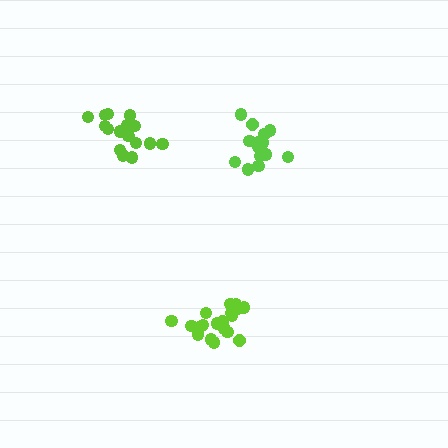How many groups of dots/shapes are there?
There are 3 groups.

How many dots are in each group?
Group 1: 19 dots, Group 2: 17 dots, Group 3: 16 dots (52 total).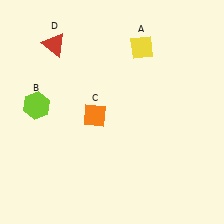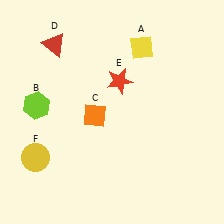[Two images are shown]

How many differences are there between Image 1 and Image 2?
There are 2 differences between the two images.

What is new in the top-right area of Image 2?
A red star (E) was added in the top-right area of Image 2.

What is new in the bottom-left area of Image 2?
A yellow circle (F) was added in the bottom-left area of Image 2.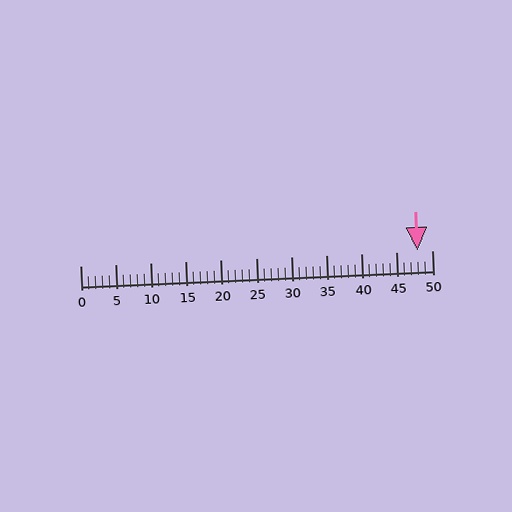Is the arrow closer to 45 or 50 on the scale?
The arrow is closer to 50.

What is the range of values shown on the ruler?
The ruler shows values from 0 to 50.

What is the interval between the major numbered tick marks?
The major tick marks are spaced 5 units apart.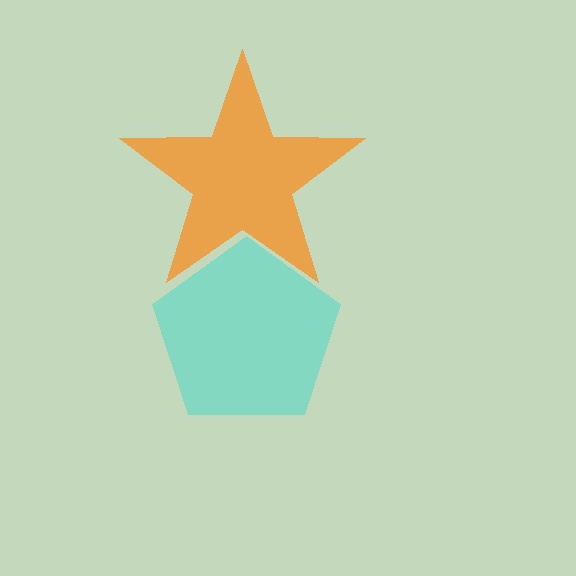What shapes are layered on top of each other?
The layered shapes are: an orange star, a cyan pentagon.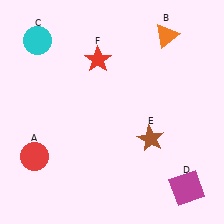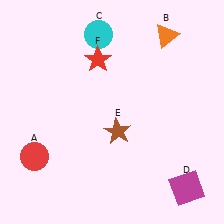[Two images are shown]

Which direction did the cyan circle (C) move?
The cyan circle (C) moved right.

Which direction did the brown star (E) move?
The brown star (E) moved left.